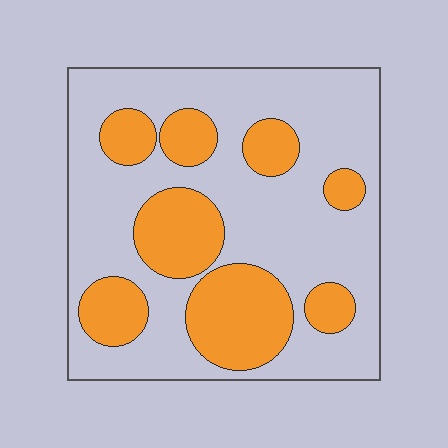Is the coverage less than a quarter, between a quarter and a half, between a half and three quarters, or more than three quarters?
Between a quarter and a half.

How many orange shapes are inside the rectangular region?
8.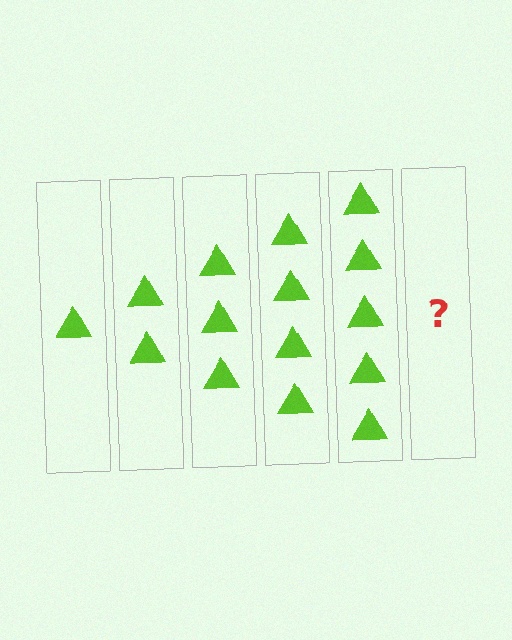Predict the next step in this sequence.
The next step is 6 triangles.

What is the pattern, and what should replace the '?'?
The pattern is that each step adds one more triangle. The '?' should be 6 triangles.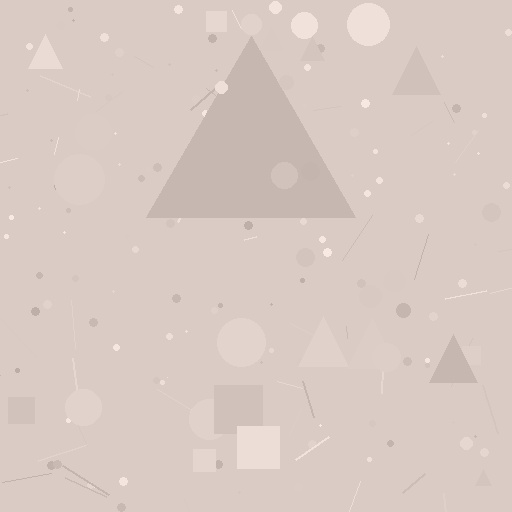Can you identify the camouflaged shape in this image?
The camouflaged shape is a triangle.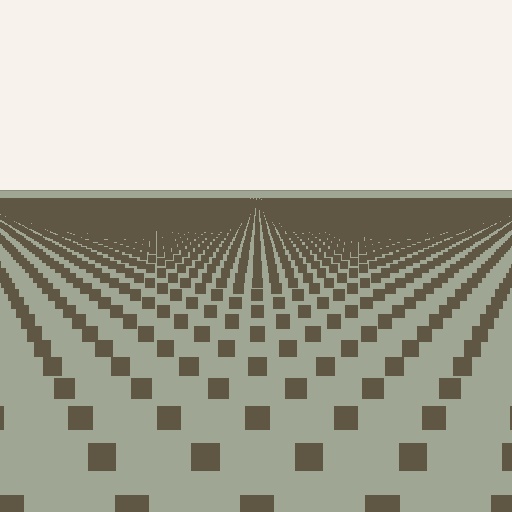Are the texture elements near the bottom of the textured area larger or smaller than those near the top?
Larger. Near the bottom, elements are closer to the viewer and appear at a bigger on-screen size.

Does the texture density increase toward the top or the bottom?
Density increases toward the top.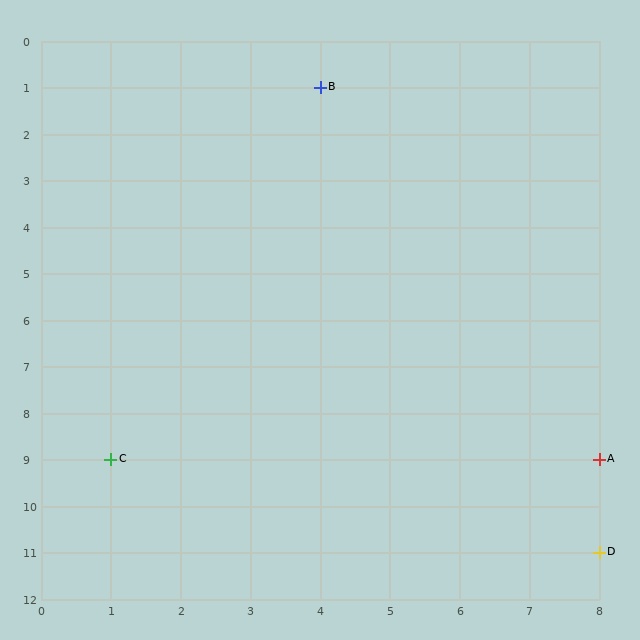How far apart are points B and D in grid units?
Points B and D are 4 columns and 10 rows apart (about 10.8 grid units diagonally).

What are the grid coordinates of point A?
Point A is at grid coordinates (8, 9).